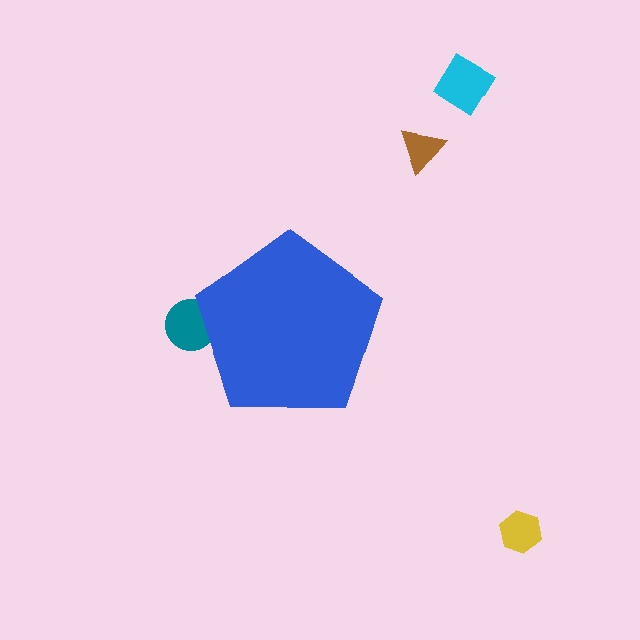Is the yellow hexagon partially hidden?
No, the yellow hexagon is fully visible.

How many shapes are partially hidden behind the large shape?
1 shape is partially hidden.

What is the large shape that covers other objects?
A blue pentagon.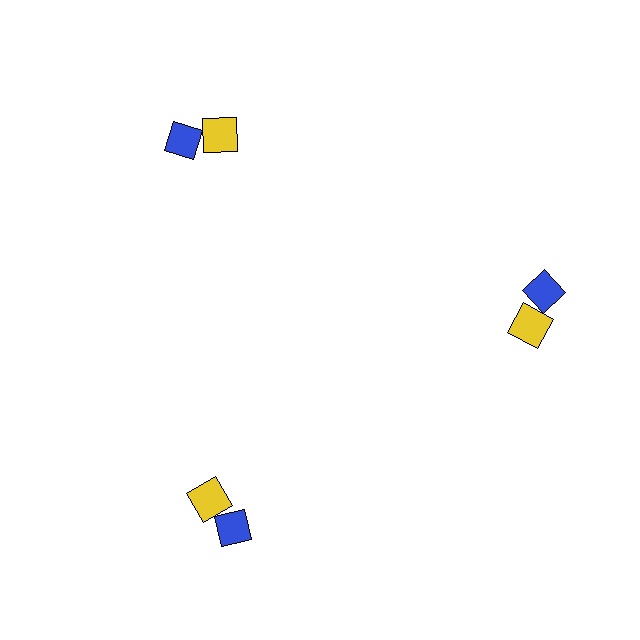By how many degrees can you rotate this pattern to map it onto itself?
The pattern maps onto itself every 120 degrees of rotation.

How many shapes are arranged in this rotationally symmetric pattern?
There are 6 shapes, arranged in 3 groups of 2.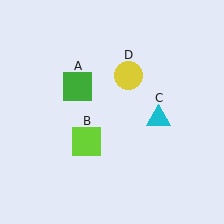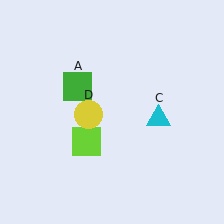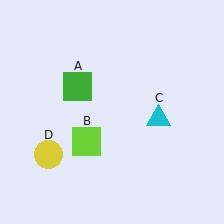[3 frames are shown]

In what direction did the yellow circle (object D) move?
The yellow circle (object D) moved down and to the left.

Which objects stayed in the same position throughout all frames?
Green square (object A) and lime square (object B) and cyan triangle (object C) remained stationary.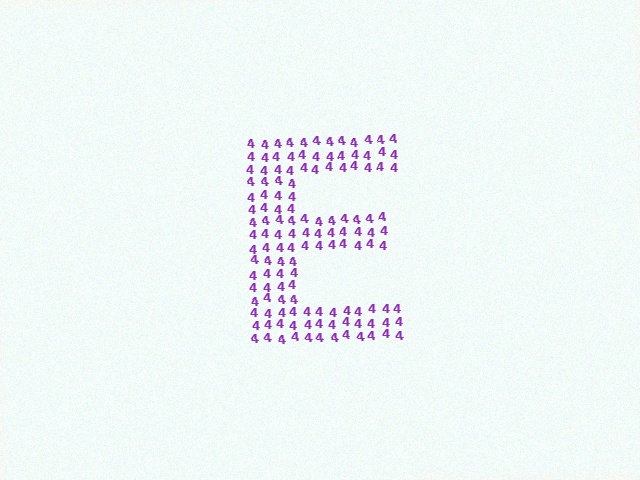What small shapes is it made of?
It is made of small digit 4's.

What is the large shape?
The large shape is the letter E.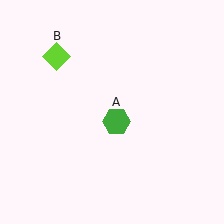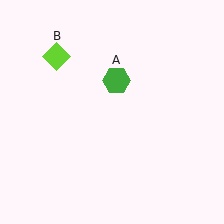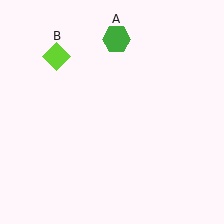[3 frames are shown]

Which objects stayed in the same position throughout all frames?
Lime diamond (object B) remained stationary.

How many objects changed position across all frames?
1 object changed position: green hexagon (object A).